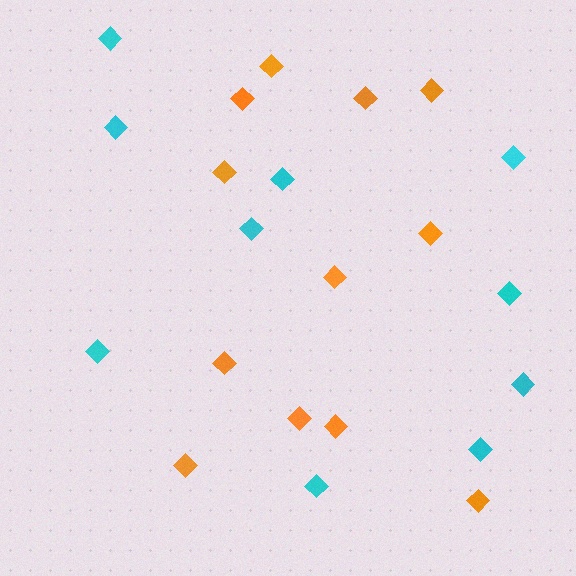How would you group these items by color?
There are 2 groups: one group of orange diamonds (12) and one group of cyan diamonds (10).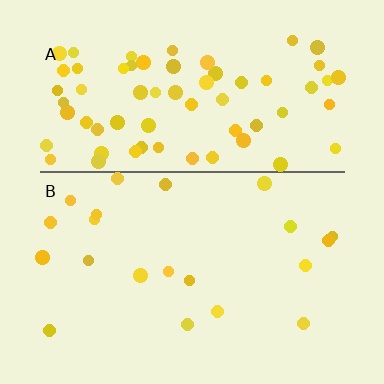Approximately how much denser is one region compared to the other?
Approximately 3.3× — region A over region B.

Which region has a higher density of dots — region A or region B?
A (the top).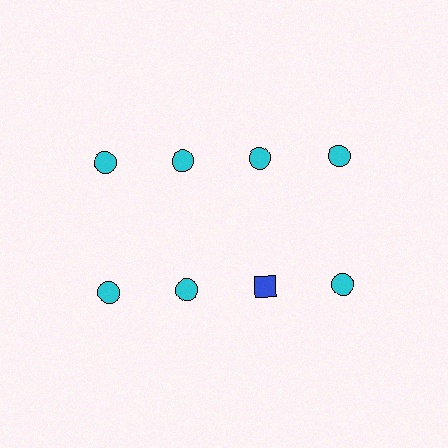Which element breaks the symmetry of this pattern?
The blue square in the second row, center column breaks the symmetry. All other shapes are cyan circles.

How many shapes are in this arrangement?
There are 8 shapes arranged in a grid pattern.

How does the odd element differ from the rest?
It differs in both color (blue instead of cyan) and shape (square instead of circle).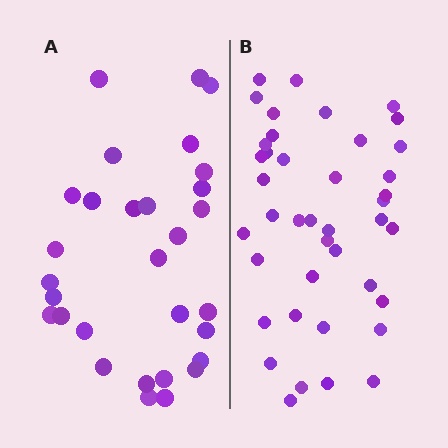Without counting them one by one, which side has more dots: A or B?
Region B (the right region) has more dots.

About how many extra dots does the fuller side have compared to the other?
Region B has roughly 12 or so more dots than region A.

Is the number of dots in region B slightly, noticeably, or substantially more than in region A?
Region B has noticeably more, but not dramatically so. The ratio is roughly 1.4 to 1.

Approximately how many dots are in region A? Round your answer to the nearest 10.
About 30 dots.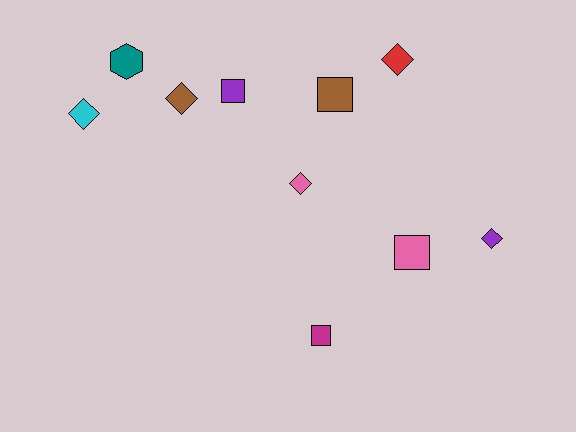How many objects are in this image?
There are 10 objects.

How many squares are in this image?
There are 4 squares.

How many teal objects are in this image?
There is 1 teal object.